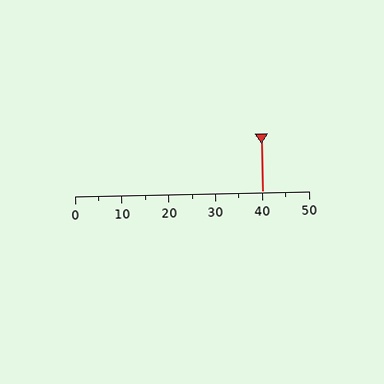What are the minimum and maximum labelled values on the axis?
The axis runs from 0 to 50.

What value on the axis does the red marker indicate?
The marker indicates approximately 40.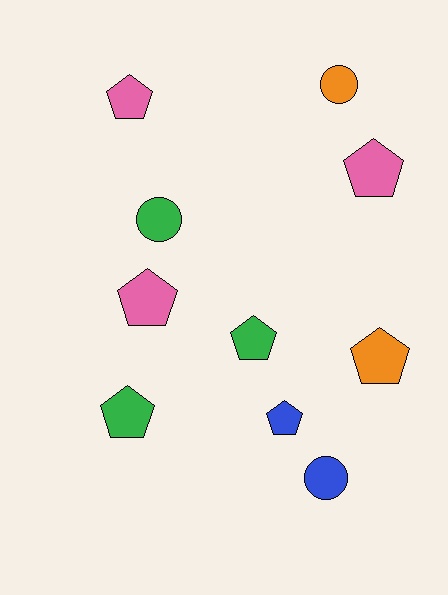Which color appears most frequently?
Pink, with 3 objects.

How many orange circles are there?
There is 1 orange circle.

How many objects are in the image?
There are 10 objects.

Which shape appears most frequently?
Pentagon, with 7 objects.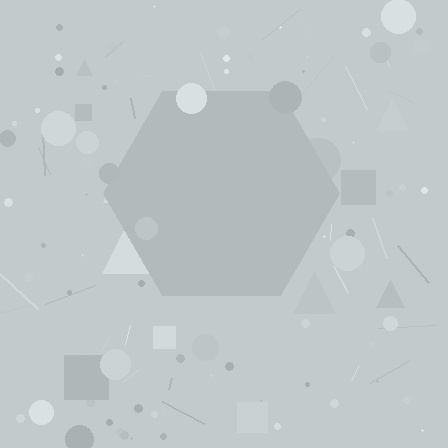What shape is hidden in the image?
A hexagon is hidden in the image.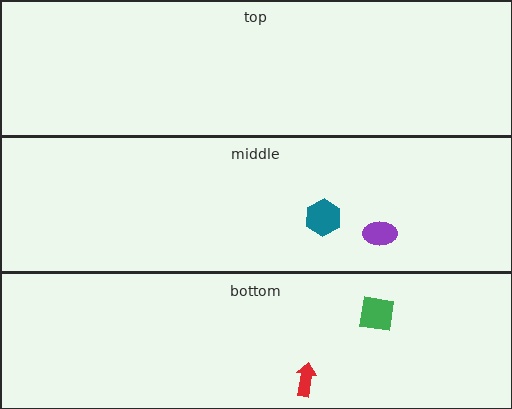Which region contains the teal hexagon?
The middle region.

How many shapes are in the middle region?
2.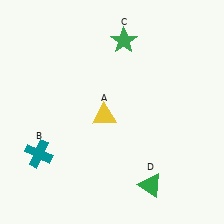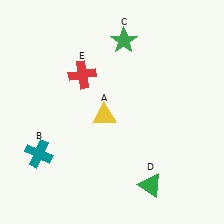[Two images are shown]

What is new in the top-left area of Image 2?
A red cross (E) was added in the top-left area of Image 2.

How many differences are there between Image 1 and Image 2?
There is 1 difference between the two images.